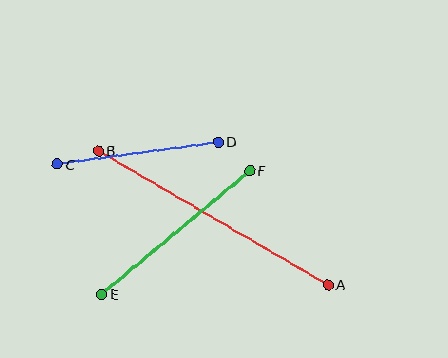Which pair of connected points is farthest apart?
Points A and B are farthest apart.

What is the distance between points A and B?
The distance is approximately 266 pixels.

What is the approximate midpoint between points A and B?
The midpoint is at approximately (213, 218) pixels.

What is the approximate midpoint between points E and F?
The midpoint is at approximately (176, 232) pixels.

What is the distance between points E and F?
The distance is approximately 193 pixels.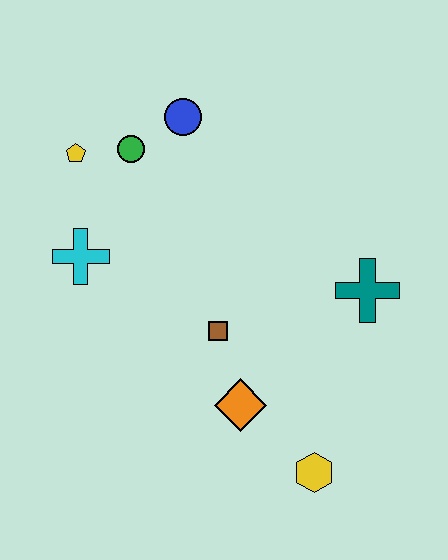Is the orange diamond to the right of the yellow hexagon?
No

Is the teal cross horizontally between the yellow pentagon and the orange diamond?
No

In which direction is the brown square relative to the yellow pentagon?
The brown square is below the yellow pentagon.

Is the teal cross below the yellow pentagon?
Yes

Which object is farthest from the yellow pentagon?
The yellow hexagon is farthest from the yellow pentagon.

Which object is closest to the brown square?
The orange diamond is closest to the brown square.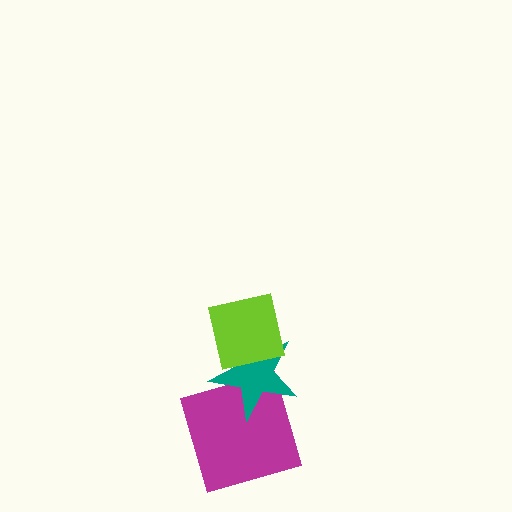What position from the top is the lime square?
The lime square is 1st from the top.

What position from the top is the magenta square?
The magenta square is 3rd from the top.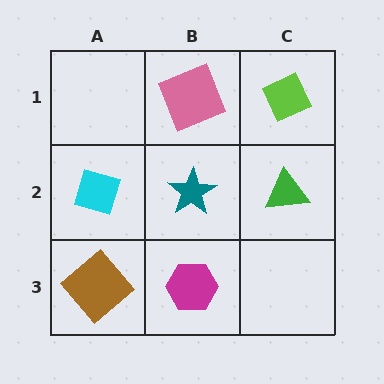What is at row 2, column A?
A cyan diamond.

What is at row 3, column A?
A brown diamond.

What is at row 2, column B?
A teal star.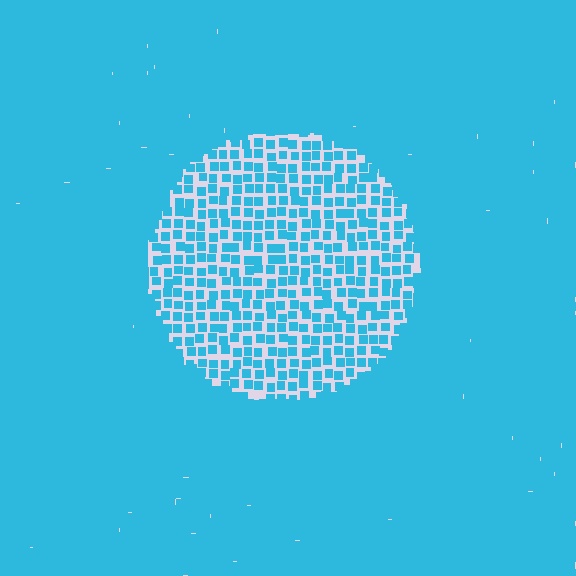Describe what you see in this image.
The image contains small cyan elements arranged at two different densities. A circle-shaped region is visible where the elements are less densely packed than the surrounding area.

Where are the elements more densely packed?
The elements are more densely packed outside the circle boundary.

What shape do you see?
I see a circle.